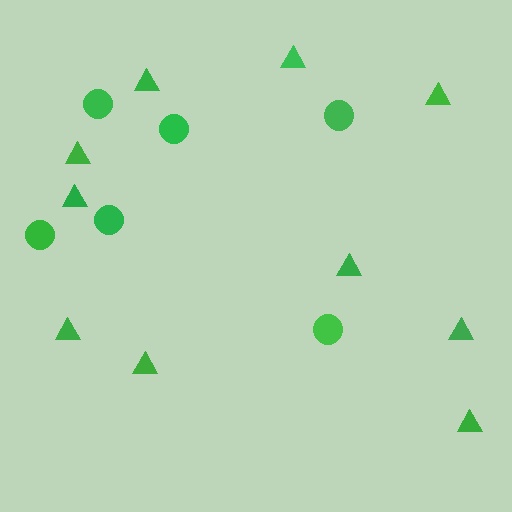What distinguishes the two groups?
There are 2 groups: one group of triangles (10) and one group of circles (6).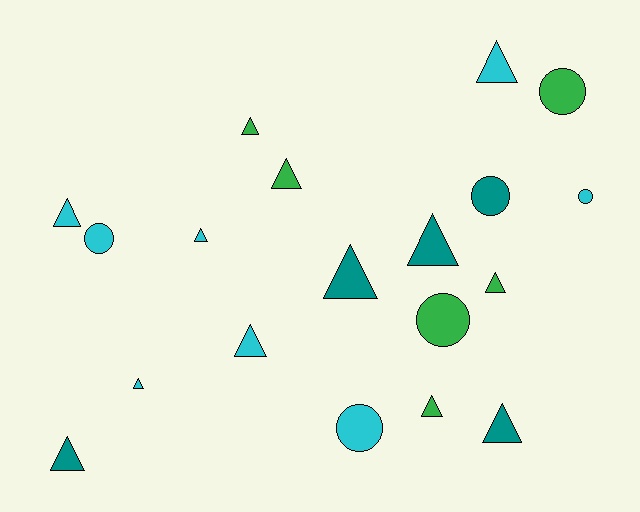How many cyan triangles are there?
There are 5 cyan triangles.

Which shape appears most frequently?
Triangle, with 13 objects.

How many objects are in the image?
There are 19 objects.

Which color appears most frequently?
Cyan, with 8 objects.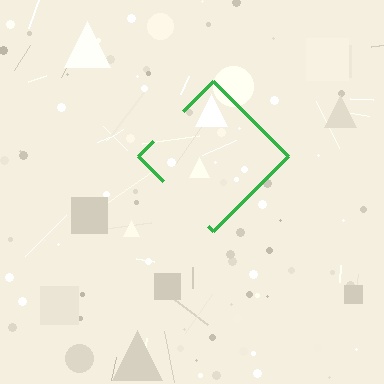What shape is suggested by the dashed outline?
The dashed outline suggests a diamond.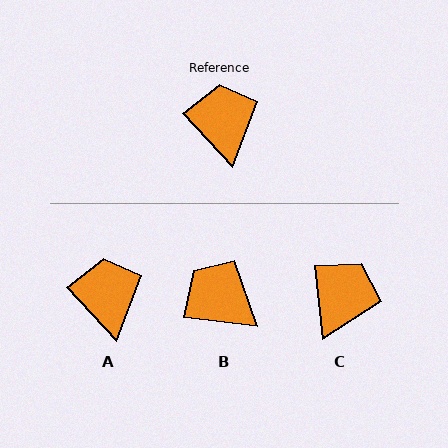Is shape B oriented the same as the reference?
No, it is off by about 39 degrees.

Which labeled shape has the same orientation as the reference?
A.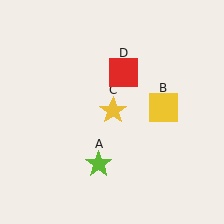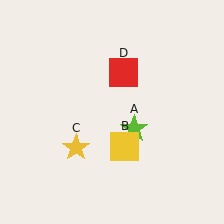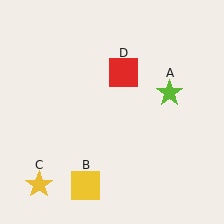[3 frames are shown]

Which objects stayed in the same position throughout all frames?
Red square (object D) remained stationary.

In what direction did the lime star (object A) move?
The lime star (object A) moved up and to the right.